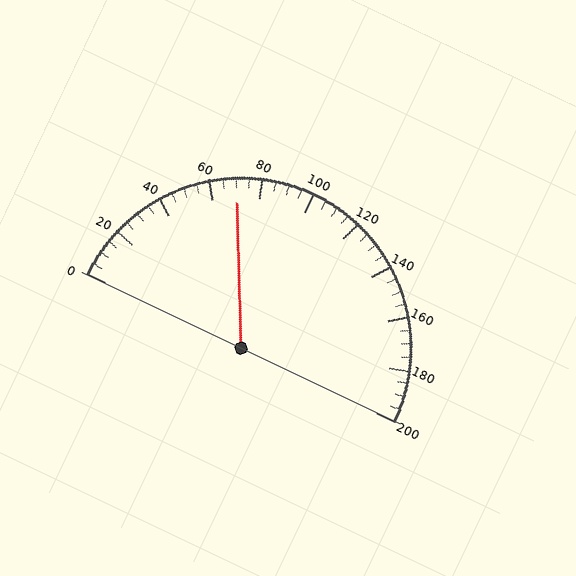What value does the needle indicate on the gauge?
The needle indicates approximately 70.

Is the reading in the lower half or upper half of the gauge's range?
The reading is in the lower half of the range (0 to 200).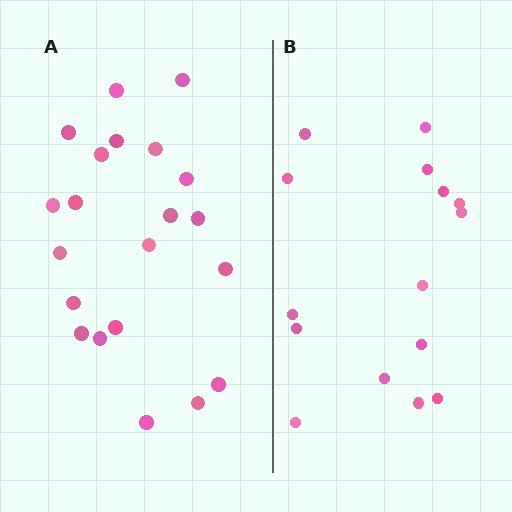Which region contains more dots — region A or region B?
Region A (the left region) has more dots.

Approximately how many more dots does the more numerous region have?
Region A has about 6 more dots than region B.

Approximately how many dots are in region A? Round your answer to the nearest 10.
About 20 dots. (The exact count is 21, which rounds to 20.)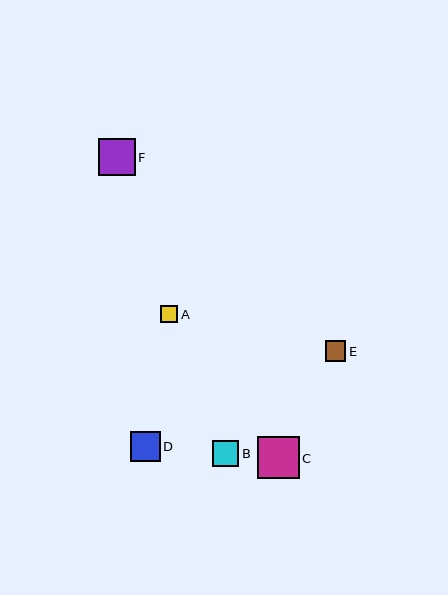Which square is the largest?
Square C is the largest with a size of approximately 41 pixels.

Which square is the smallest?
Square A is the smallest with a size of approximately 17 pixels.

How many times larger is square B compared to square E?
Square B is approximately 1.3 times the size of square E.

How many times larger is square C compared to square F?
Square C is approximately 1.1 times the size of square F.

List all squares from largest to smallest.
From largest to smallest: C, F, D, B, E, A.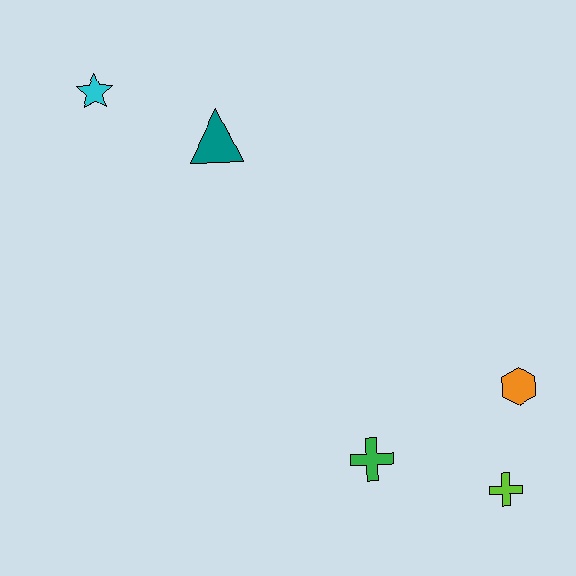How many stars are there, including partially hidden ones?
There is 1 star.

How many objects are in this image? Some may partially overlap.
There are 5 objects.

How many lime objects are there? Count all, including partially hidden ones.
There is 1 lime object.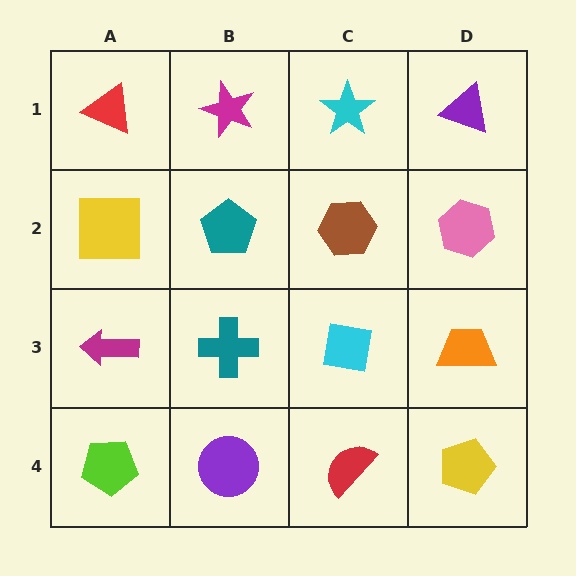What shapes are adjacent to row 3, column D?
A pink hexagon (row 2, column D), a yellow pentagon (row 4, column D), a cyan square (row 3, column C).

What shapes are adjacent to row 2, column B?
A magenta star (row 1, column B), a teal cross (row 3, column B), a yellow square (row 2, column A), a brown hexagon (row 2, column C).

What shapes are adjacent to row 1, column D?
A pink hexagon (row 2, column D), a cyan star (row 1, column C).